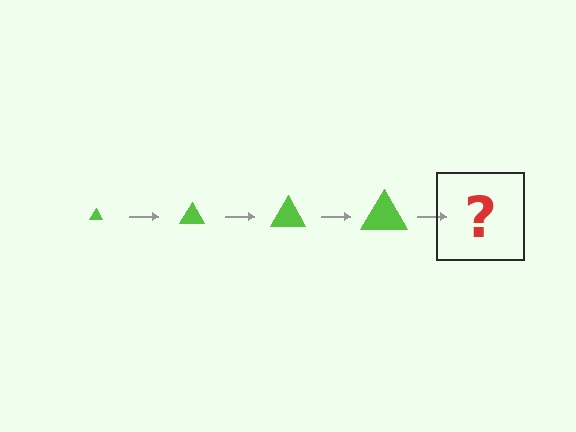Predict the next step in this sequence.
The next step is a lime triangle, larger than the previous one.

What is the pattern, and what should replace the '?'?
The pattern is that the triangle gets progressively larger each step. The '?' should be a lime triangle, larger than the previous one.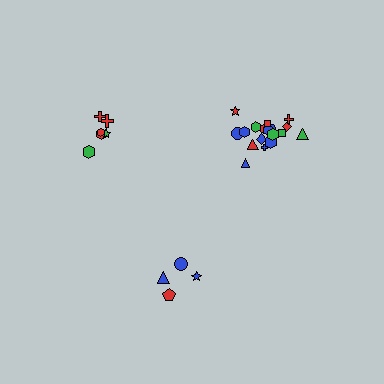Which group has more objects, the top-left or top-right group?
The top-right group.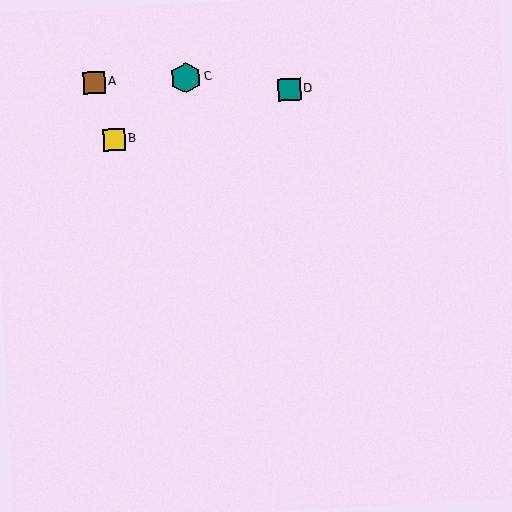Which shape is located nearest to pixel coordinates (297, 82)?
The teal square (labeled D) at (289, 90) is nearest to that location.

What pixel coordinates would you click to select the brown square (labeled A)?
Click at (94, 83) to select the brown square A.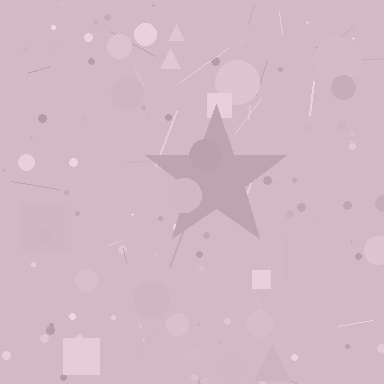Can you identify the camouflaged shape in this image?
The camouflaged shape is a star.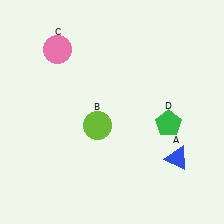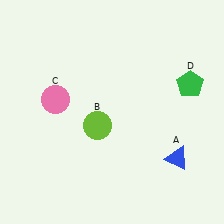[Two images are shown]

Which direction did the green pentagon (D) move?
The green pentagon (D) moved up.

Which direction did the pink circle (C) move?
The pink circle (C) moved down.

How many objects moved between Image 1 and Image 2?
2 objects moved between the two images.